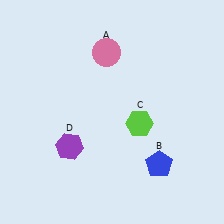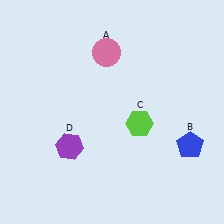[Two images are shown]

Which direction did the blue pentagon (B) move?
The blue pentagon (B) moved right.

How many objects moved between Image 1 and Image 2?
1 object moved between the two images.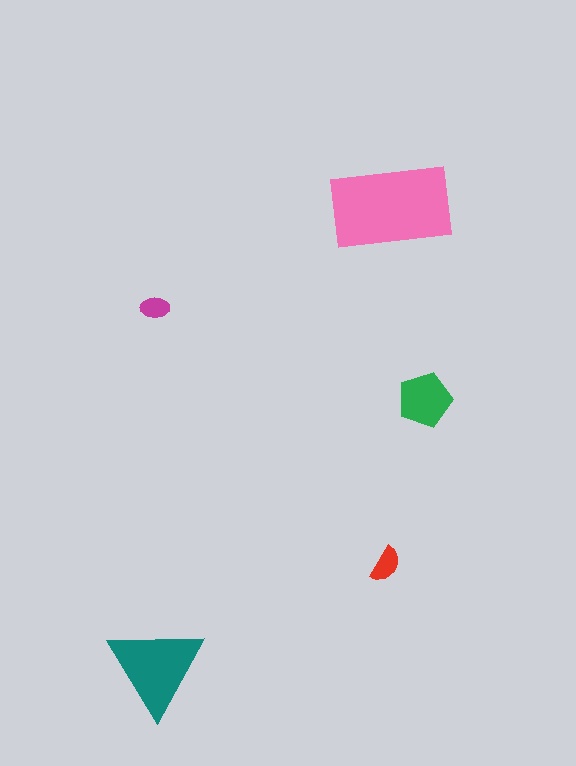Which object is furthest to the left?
The magenta ellipse is leftmost.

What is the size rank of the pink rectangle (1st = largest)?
1st.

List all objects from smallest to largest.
The magenta ellipse, the red semicircle, the green pentagon, the teal triangle, the pink rectangle.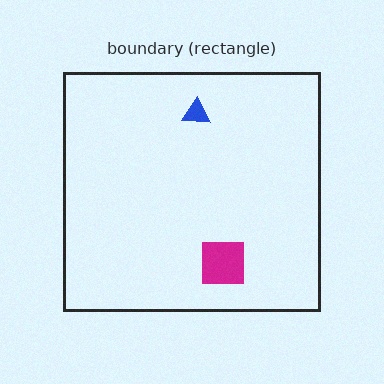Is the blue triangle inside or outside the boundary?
Inside.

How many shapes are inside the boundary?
2 inside, 0 outside.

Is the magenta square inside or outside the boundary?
Inside.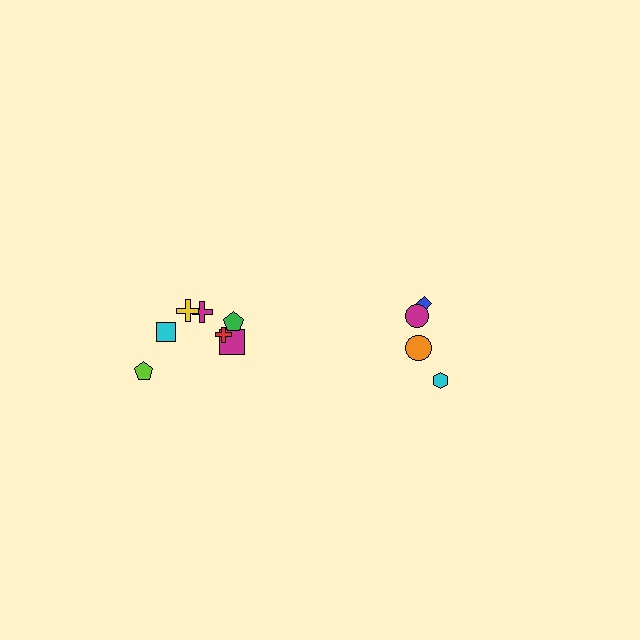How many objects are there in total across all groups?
There are 11 objects.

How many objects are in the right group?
There are 4 objects.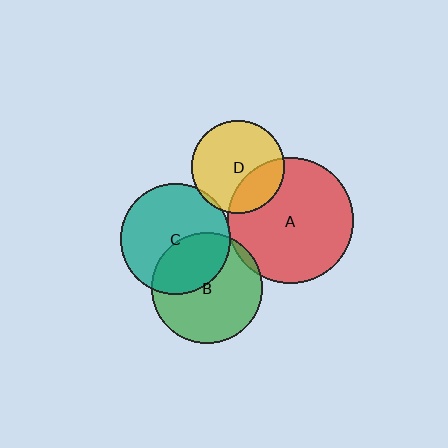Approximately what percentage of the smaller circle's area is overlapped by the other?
Approximately 30%.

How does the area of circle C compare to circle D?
Approximately 1.4 times.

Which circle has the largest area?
Circle A (red).